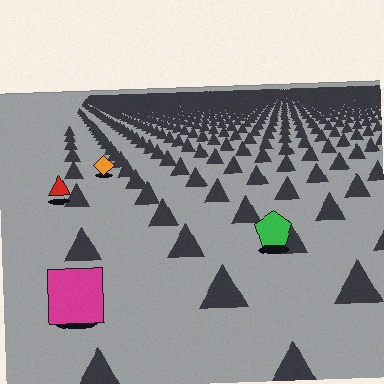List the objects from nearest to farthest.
From nearest to farthest: the magenta square, the green pentagon, the red triangle, the orange diamond.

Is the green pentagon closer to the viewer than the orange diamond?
Yes. The green pentagon is closer — you can tell from the texture gradient: the ground texture is coarser near it.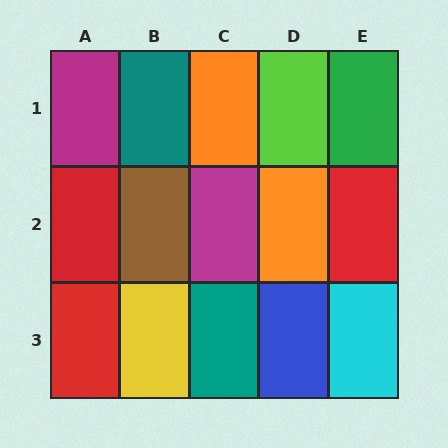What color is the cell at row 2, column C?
Magenta.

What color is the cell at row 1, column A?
Magenta.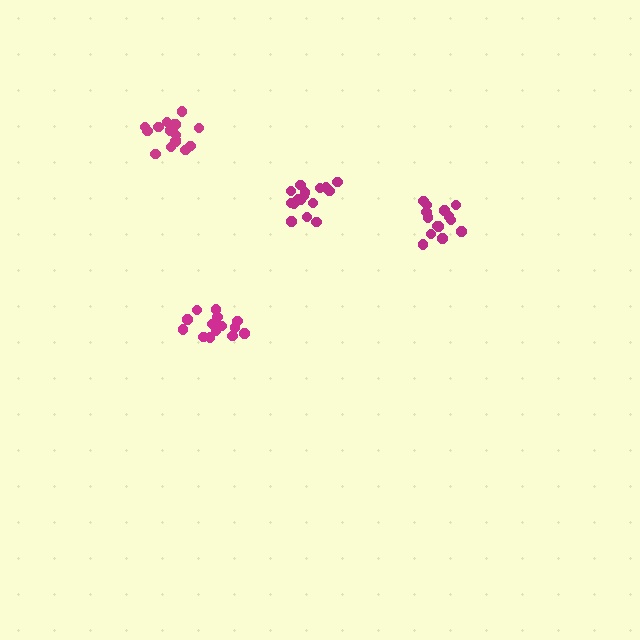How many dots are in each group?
Group 1: 14 dots, Group 2: 15 dots, Group 3: 16 dots, Group 4: 16 dots (61 total).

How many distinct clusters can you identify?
There are 4 distinct clusters.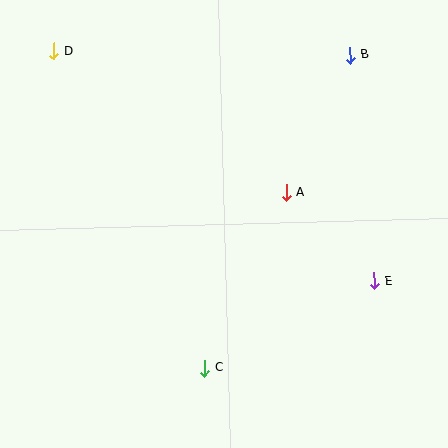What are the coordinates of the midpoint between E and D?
The midpoint between E and D is at (214, 166).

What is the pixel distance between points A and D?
The distance between A and D is 272 pixels.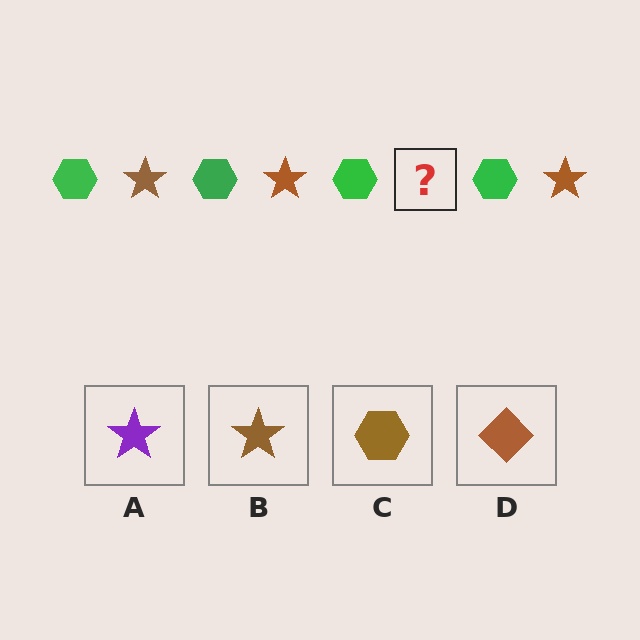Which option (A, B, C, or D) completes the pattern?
B.